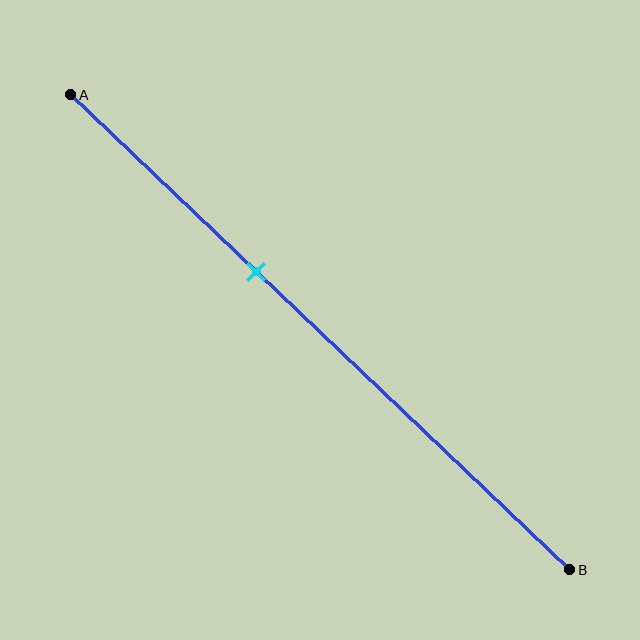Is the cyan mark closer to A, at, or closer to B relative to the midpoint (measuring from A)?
The cyan mark is closer to point A than the midpoint of segment AB.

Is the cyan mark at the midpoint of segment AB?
No, the mark is at about 35% from A, not at the 50% midpoint.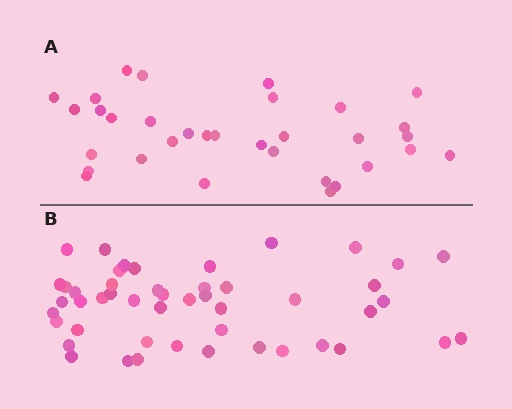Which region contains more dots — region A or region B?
Region B (the bottom region) has more dots.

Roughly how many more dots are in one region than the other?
Region B has approximately 15 more dots than region A.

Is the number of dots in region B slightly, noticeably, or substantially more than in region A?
Region B has substantially more. The ratio is roughly 1.5 to 1.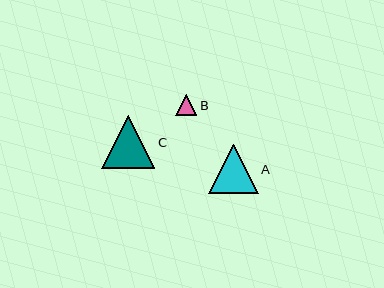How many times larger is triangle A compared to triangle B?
Triangle A is approximately 2.3 times the size of triangle B.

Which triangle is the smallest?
Triangle B is the smallest with a size of approximately 21 pixels.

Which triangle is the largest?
Triangle C is the largest with a size of approximately 53 pixels.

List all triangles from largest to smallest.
From largest to smallest: C, A, B.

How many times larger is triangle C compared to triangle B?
Triangle C is approximately 2.5 times the size of triangle B.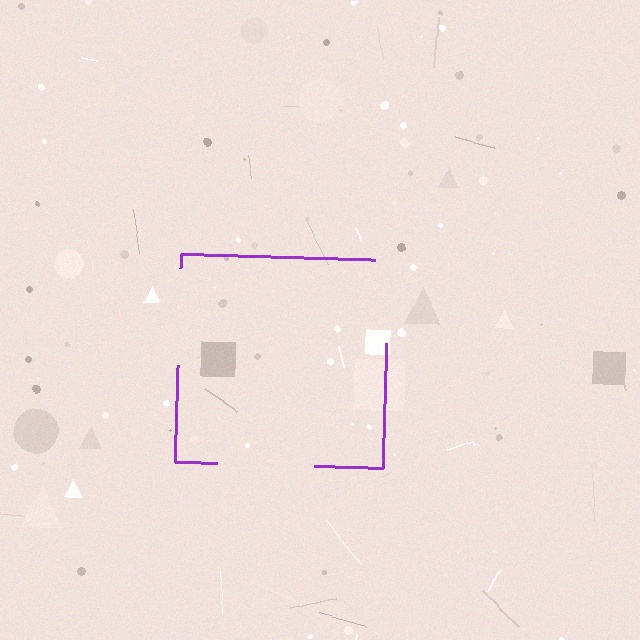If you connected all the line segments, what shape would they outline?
They would outline a square.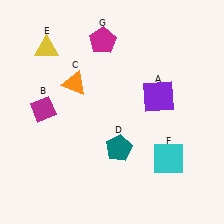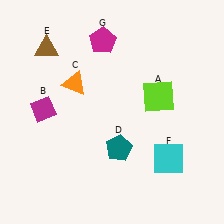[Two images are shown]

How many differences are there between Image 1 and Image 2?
There are 2 differences between the two images.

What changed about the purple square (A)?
In Image 1, A is purple. In Image 2, it changed to lime.